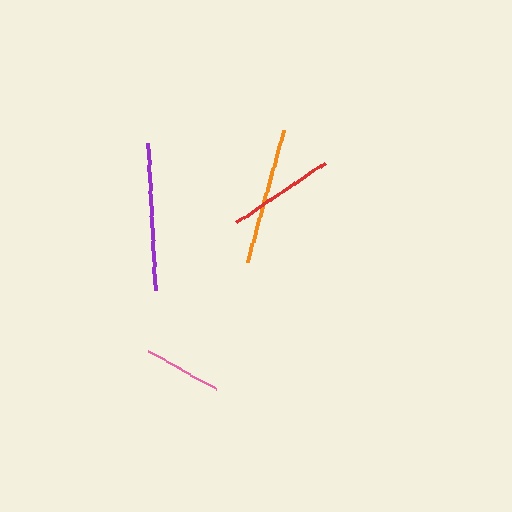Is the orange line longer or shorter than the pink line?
The orange line is longer than the pink line.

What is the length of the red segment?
The red segment is approximately 106 pixels long.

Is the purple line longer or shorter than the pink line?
The purple line is longer than the pink line.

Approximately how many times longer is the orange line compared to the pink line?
The orange line is approximately 1.8 times the length of the pink line.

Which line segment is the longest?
The purple line is the longest at approximately 148 pixels.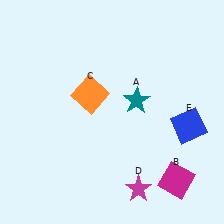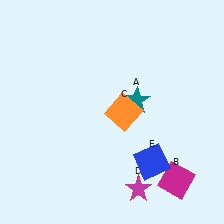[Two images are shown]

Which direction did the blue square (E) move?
The blue square (E) moved left.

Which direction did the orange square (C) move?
The orange square (C) moved right.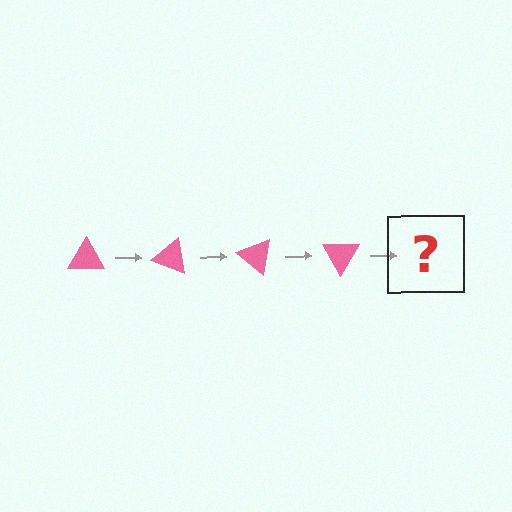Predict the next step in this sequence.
The next step is a pink triangle rotated 80 degrees.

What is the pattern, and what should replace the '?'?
The pattern is that the triangle rotates 20 degrees each step. The '?' should be a pink triangle rotated 80 degrees.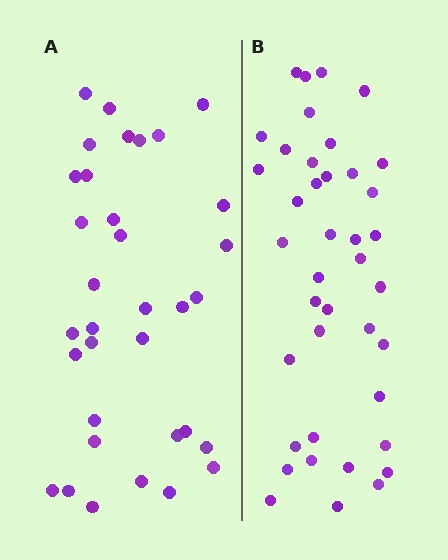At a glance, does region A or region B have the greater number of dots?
Region B (the right region) has more dots.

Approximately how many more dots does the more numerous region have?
Region B has about 6 more dots than region A.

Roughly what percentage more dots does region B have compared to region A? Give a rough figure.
About 20% more.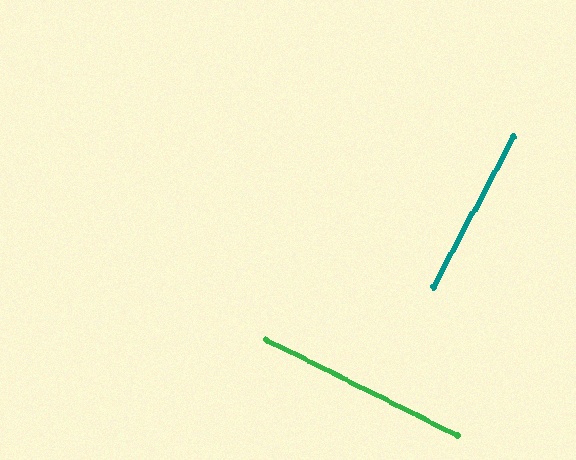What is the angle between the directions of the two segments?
Approximately 89 degrees.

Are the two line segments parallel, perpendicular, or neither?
Perpendicular — they meet at approximately 89°.